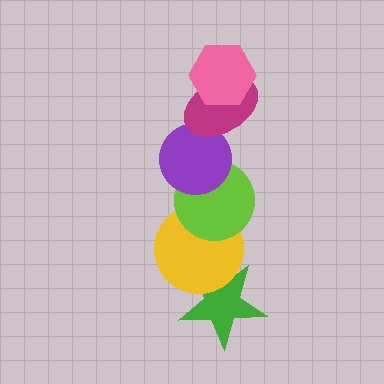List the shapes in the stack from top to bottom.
From top to bottom: the pink hexagon, the magenta ellipse, the purple circle, the lime circle, the yellow circle, the green star.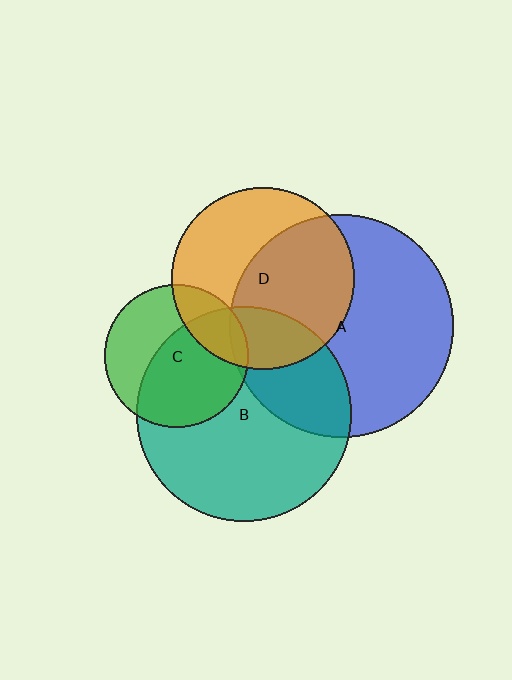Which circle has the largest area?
Circle A (blue).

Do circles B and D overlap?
Yes.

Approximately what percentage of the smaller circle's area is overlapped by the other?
Approximately 25%.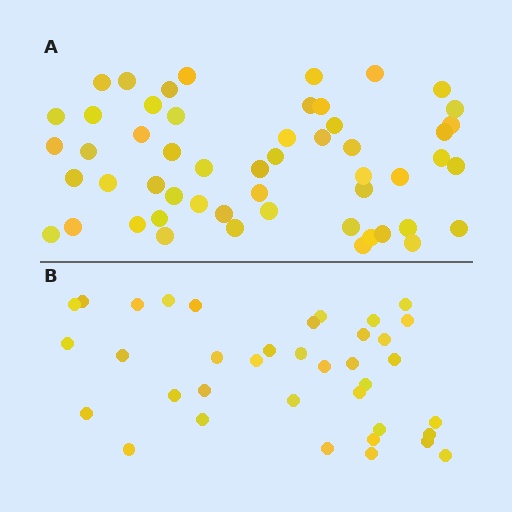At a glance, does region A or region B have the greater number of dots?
Region A (the top region) has more dots.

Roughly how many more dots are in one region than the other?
Region A has approximately 15 more dots than region B.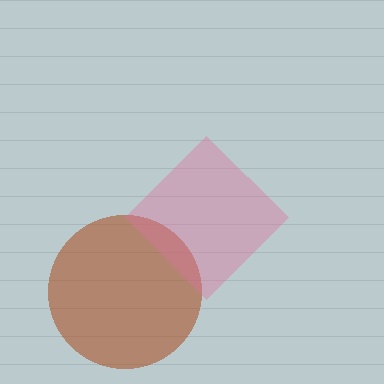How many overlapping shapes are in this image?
There are 2 overlapping shapes in the image.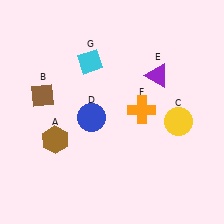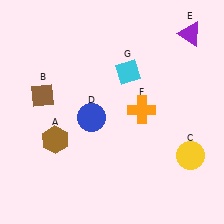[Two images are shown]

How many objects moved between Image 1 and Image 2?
3 objects moved between the two images.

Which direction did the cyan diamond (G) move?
The cyan diamond (G) moved right.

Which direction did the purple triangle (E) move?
The purple triangle (E) moved up.